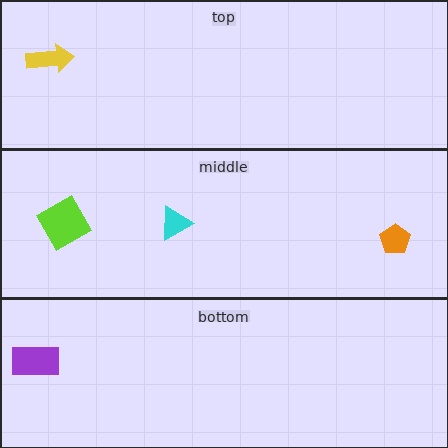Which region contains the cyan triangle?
The middle region.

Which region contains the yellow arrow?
The top region.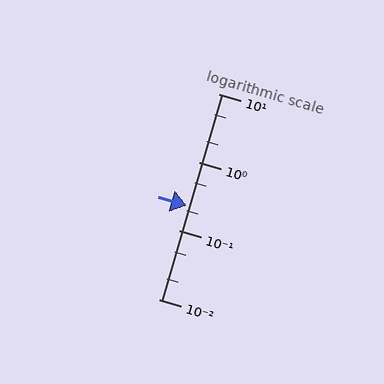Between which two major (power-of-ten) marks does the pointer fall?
The pointer is between 0.1 and 1.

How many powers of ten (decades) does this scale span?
The scale spans 3 decades, from 0.01 to 10.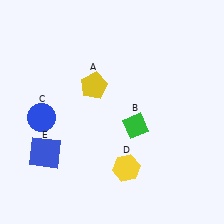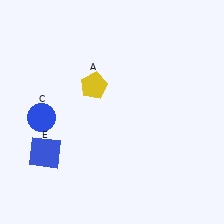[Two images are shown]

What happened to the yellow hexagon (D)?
The yellow hexagon (D) was removed in Image 2. It was in the bottom-right area of Image 1.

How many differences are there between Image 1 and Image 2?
There are 2 differences between the two images.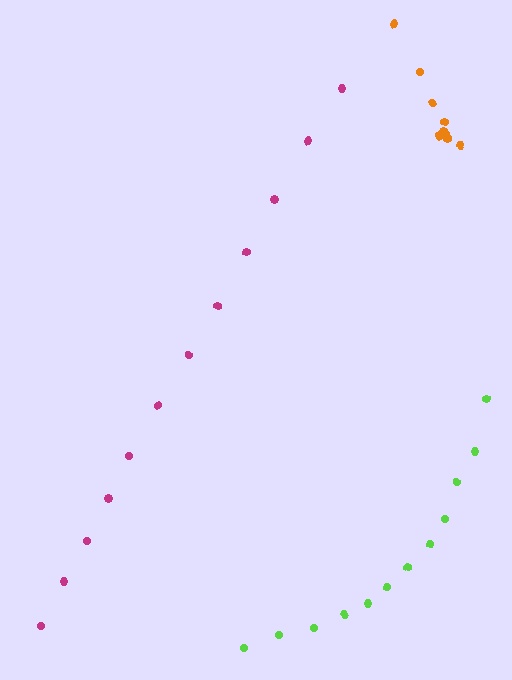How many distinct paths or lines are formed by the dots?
There are 3 distinct paths.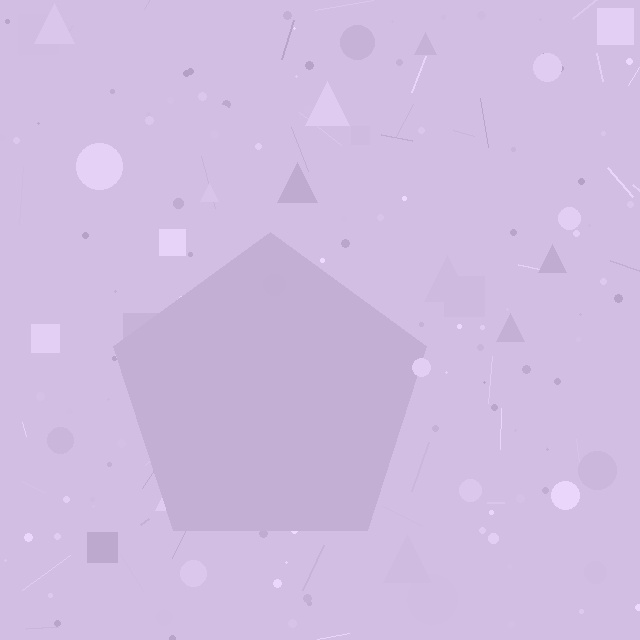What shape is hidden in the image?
A pentagon is hidden in the image.